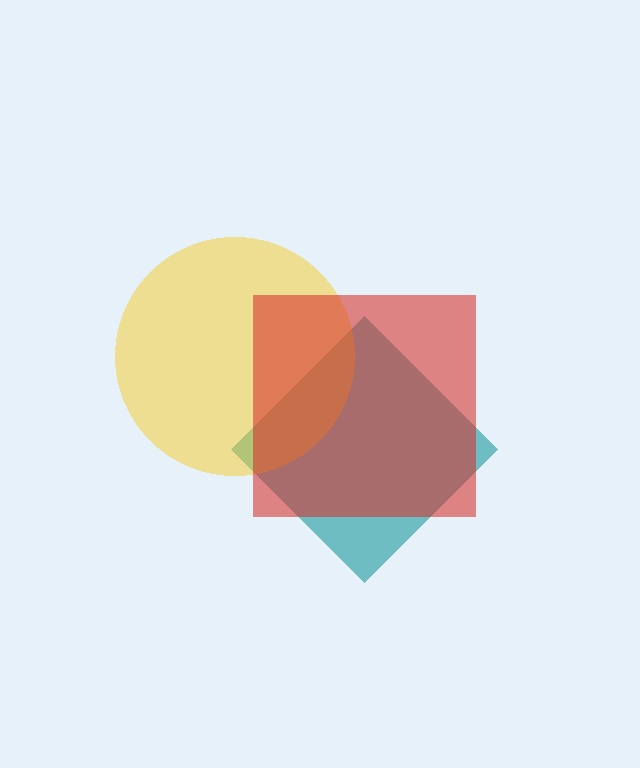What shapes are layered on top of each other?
The layered shapes are: a teal diamond, a yellow circle, a red square.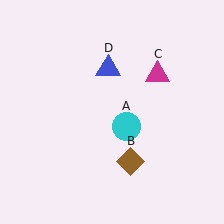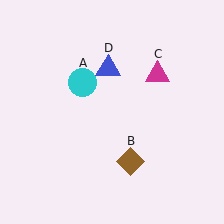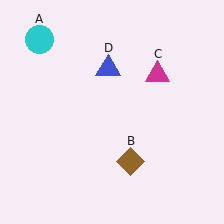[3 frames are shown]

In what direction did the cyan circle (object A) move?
The cyan circle (object A) moved up and to the left.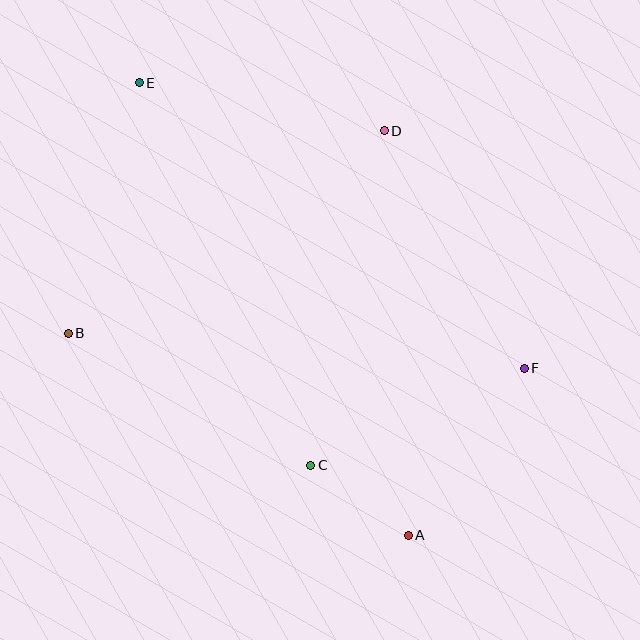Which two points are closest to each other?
Points A and C are closest to each other.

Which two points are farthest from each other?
Points A and E are farthest from each other.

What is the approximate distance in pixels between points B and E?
The distance between B and E is approximately 260 pixels.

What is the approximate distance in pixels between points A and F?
The distance between A and F is approximately 204 pixels.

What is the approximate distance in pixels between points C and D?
The distance between C and D is approximately 343 pixels.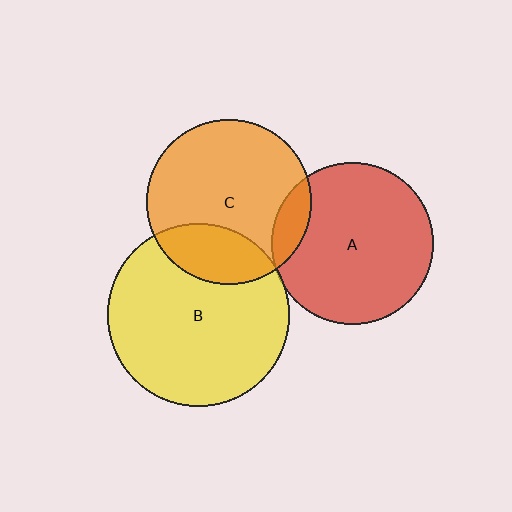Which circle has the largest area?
Circle B (yellow).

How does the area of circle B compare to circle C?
Approximately 1.2 times.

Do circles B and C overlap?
Yes.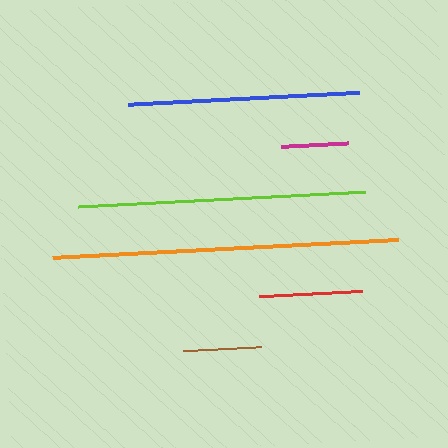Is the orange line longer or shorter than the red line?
The orange line is longer than the red line.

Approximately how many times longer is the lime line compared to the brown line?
The lime line is approximately 3.7 times the length of the brown line.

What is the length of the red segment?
The red segment is approximately 103 pixels long.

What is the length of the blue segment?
The blue segment is approximately 233 pixels long.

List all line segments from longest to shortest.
From longest to shortest: orange, lime, blue, red, brown, magenta.